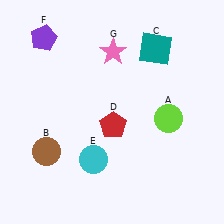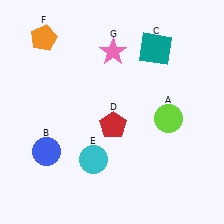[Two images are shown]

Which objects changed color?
B changed from brown to blue. F changed from purple to orange.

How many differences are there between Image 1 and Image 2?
There are 2 differences between the two images.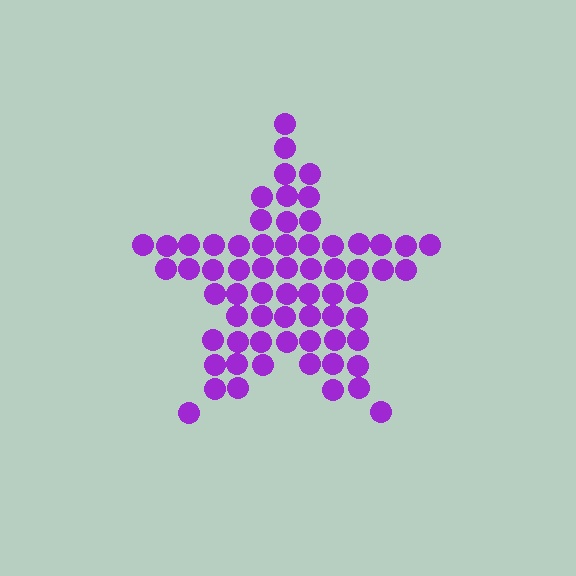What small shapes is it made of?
It is made of small circles.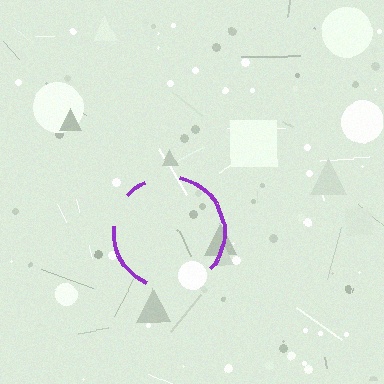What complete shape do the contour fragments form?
The contour fragments form a circle.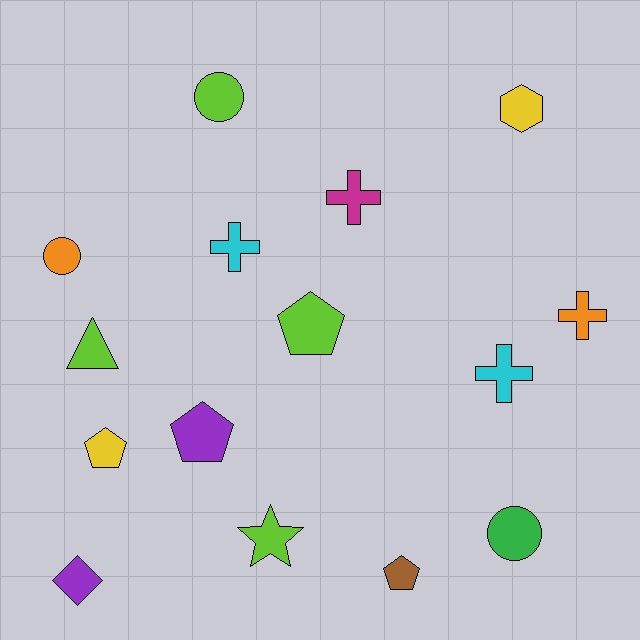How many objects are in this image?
There are 15 objects.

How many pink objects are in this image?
There are no pink objects.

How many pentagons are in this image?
There are 4 pentagons.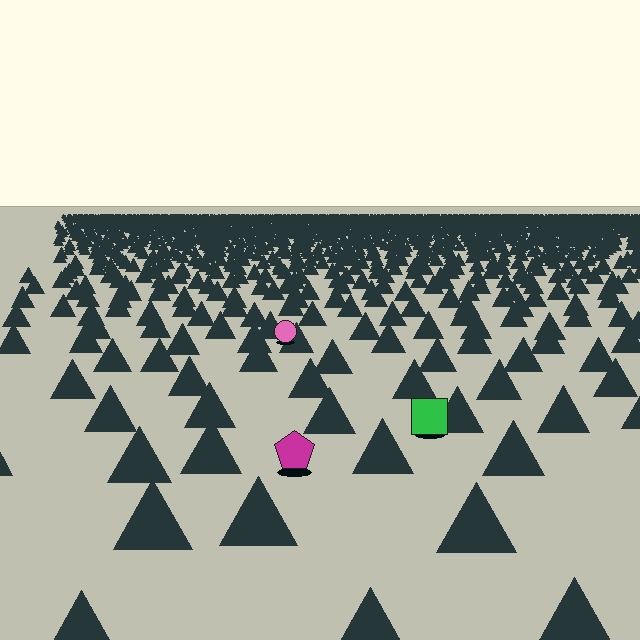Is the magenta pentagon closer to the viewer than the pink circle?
Yes. The magenta pentagon is closer — you can tell from the texture gradient: the ground texture is coarser near it.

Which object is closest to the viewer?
The magenta pentagon is closest. The texture marks near it are larger and more spread out.